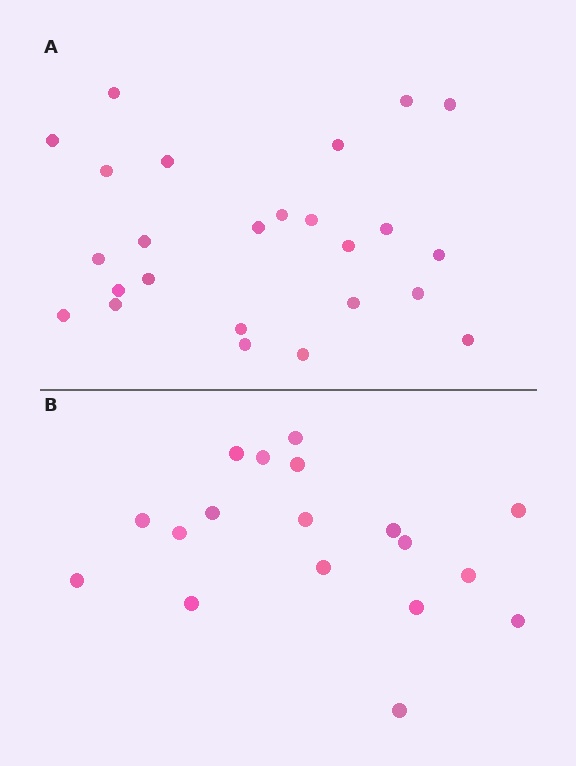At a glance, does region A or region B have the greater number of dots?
Region A (the top region) has more dots.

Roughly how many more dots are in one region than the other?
Region A has roughly 8 or so more dots than region B.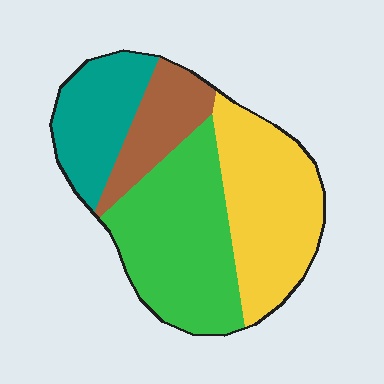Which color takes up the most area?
Green, at roughly 35%.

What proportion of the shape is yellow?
Yellow takes up about one third (1/3) of the shape.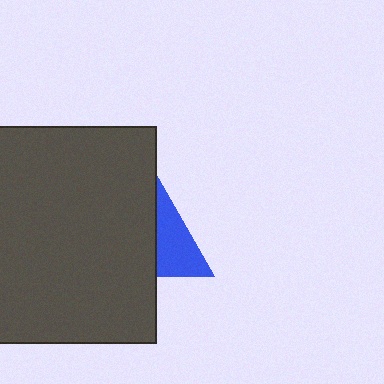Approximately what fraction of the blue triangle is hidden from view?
Roughly 55% of the blue triangle is hidden behind the dark gray square.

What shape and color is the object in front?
The object in front is a dark gray square.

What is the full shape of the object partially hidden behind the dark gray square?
The partially hidden object is a blue triangle.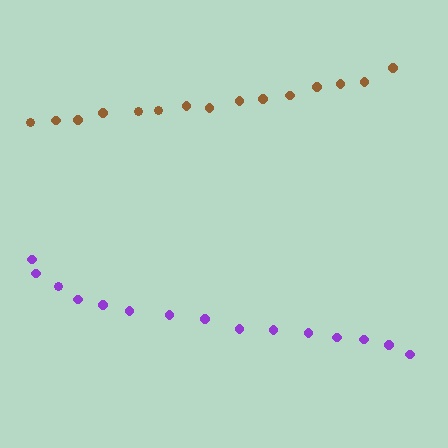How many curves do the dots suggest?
There are 2 distinct paths.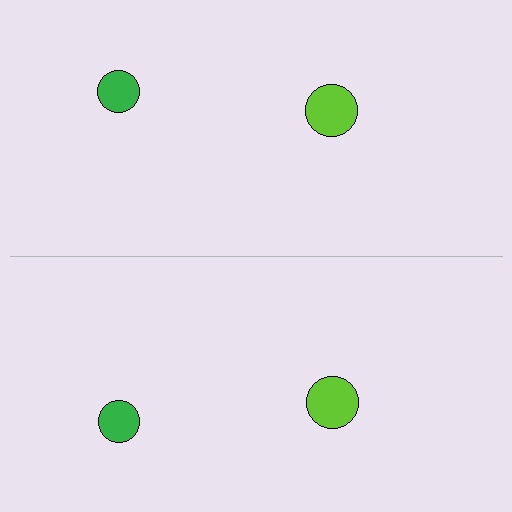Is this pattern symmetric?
Yes, this pattern has bilateral (reflection) symmetry.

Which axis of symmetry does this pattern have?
The pattern has a horizontal axis of symmetry running through the center of the image.